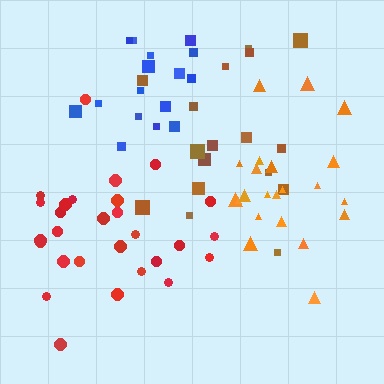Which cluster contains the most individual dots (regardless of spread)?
Red (28).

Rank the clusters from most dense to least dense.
orange, blue, red, brown.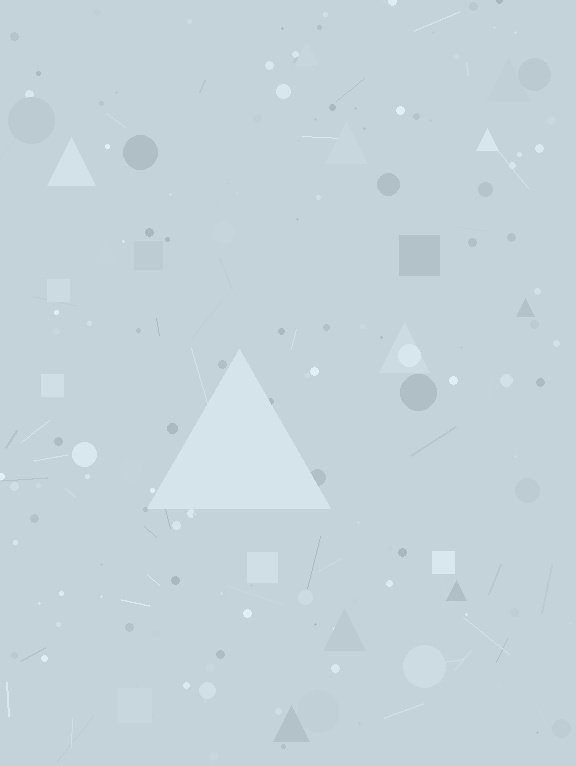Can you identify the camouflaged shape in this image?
The camouflaged shape is a triangle.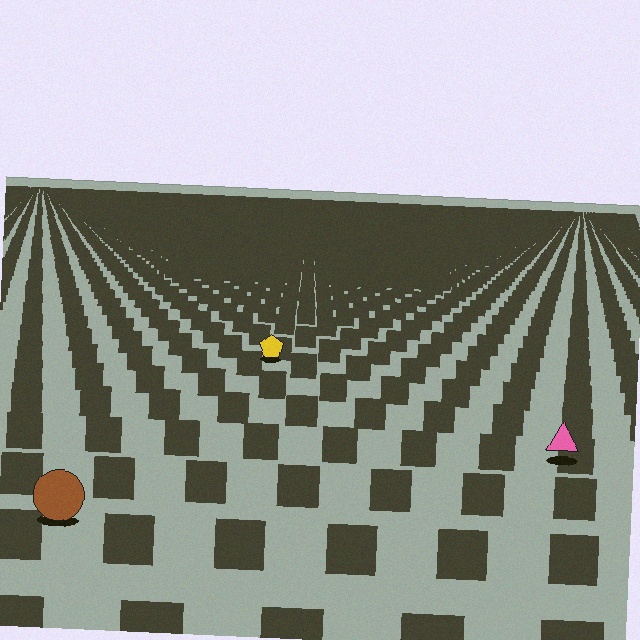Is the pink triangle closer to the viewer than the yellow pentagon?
Yes. The pink triangle is closer — you can tell from the texture gradient: the ground texture is coarser near it.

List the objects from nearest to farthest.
From nearest to farthest: the brown circle, the pink triangle, the yellow pentagon.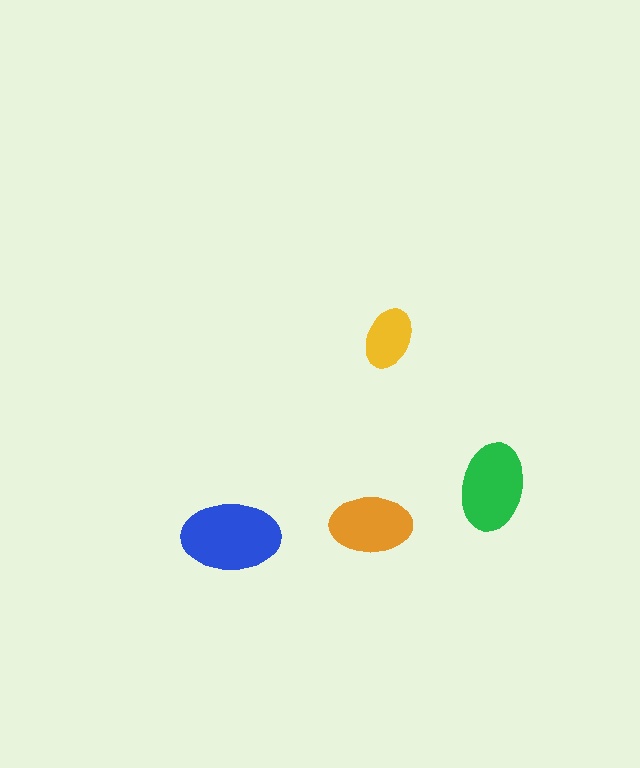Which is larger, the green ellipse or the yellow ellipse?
The green one.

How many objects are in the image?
There are 4 objects in the image.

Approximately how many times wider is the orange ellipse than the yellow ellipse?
About 1.5 times wider.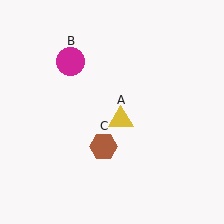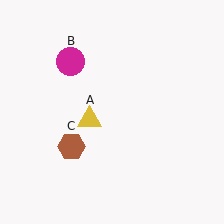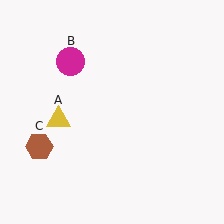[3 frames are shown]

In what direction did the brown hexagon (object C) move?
The brown hexagon (object C) moved left.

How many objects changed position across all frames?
2 objects changed position: yellow triangle (object A), brown hexagon (object C).